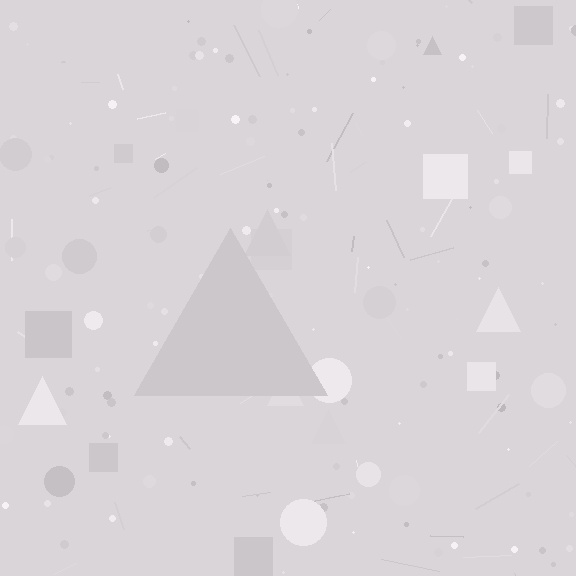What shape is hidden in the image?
A triangle is hidden in the image.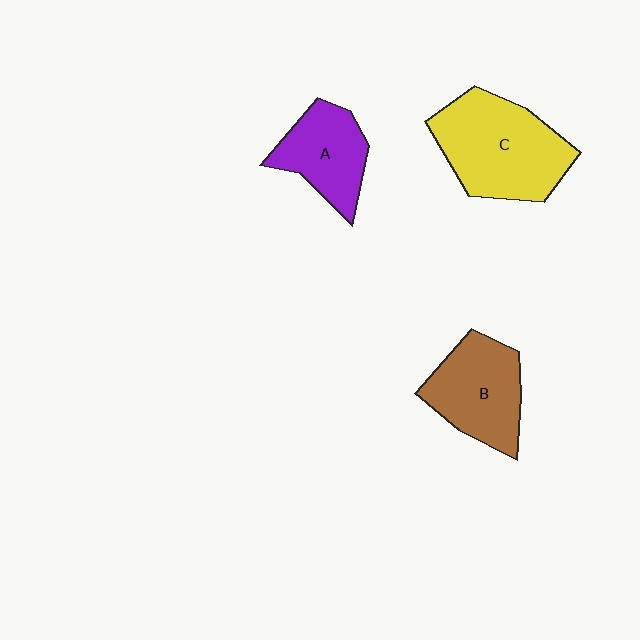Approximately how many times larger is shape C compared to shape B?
Approximately 1.4 times.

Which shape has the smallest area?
Shape A (purple).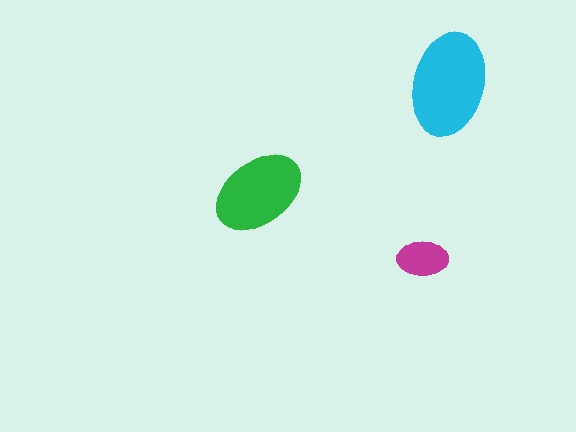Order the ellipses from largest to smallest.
the cyan one, the green one, the magenta one.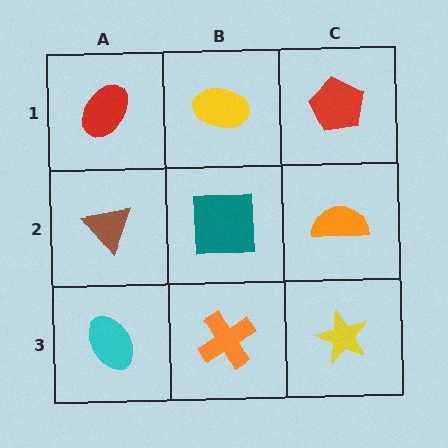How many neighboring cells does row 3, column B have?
3.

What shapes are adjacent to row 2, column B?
A yellow ellipse (row 1, column B), an orange cross (row 3, column B), a brown triangle (row 2, column A), an orange semicircle (row 2, column C).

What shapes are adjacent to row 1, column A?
A brown triangle (row 2, column A), a yellow ellipse (row 1, column B).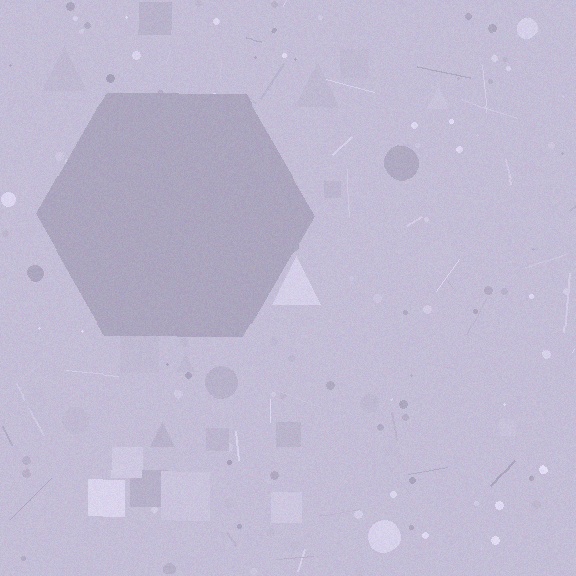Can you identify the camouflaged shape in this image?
The camouflaged shape is a hexagon.